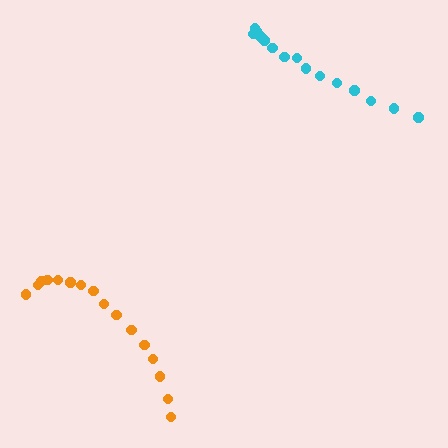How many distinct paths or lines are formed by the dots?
There are 2 distinct paths.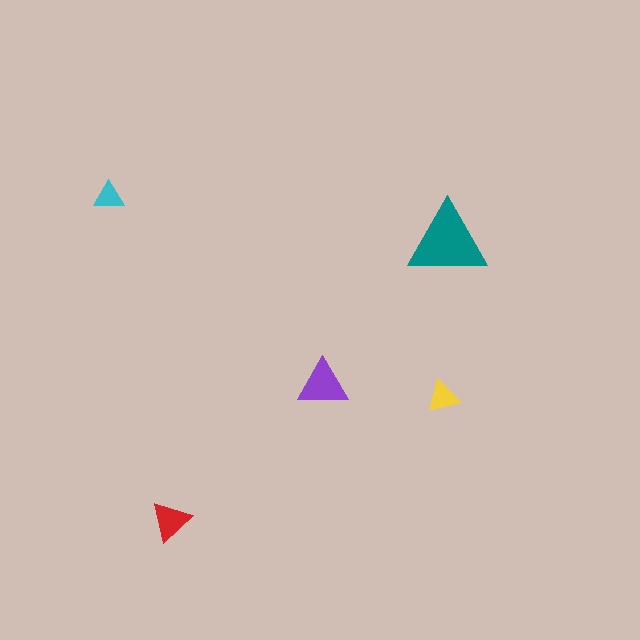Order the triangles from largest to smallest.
the teal one, the purple one, the red one, the yellow one, the cyan one.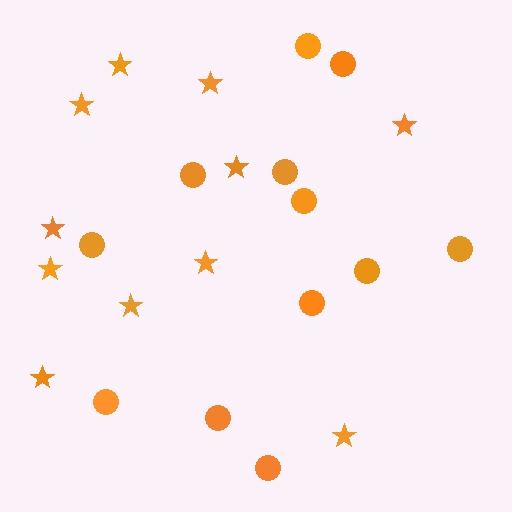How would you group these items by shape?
There are 2 groups: one group of stars (11) and one group of circles (12).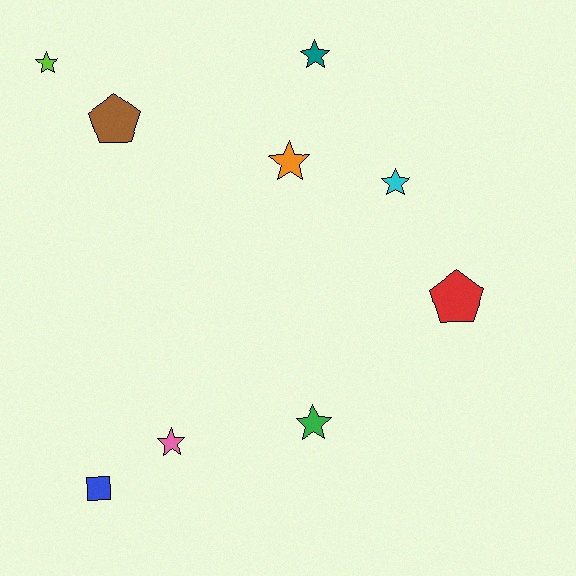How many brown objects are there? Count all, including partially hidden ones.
There is 1 brown object.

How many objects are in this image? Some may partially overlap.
There are 9 objects.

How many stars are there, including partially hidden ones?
There are 6 stars.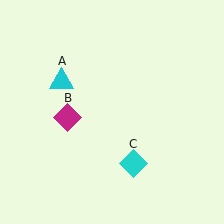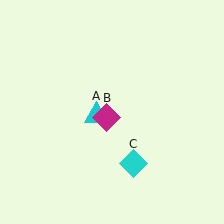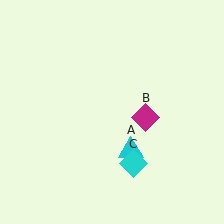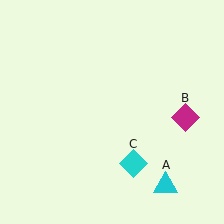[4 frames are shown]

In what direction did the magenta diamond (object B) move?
The magenta diamond (object B) moved right.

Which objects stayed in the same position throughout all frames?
Cyan diamond (object C) remained stationary.